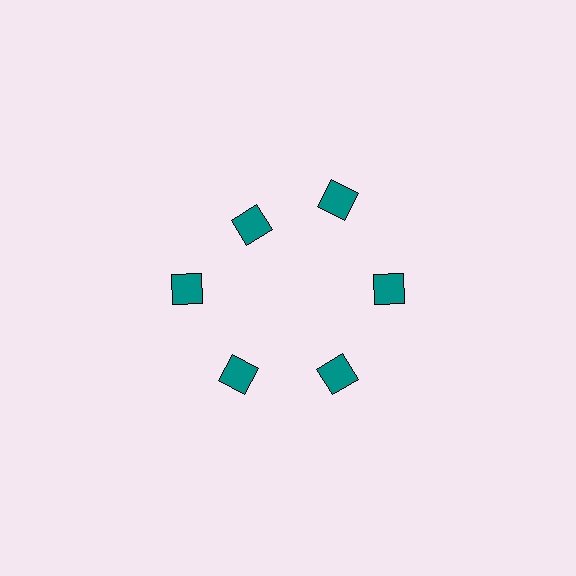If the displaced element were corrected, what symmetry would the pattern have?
It would have 6-fold rotational symmetry — the pattern would map onto itself every 60 degrees.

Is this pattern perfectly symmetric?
No. The 6 teal squares are arranged in a ring, but one element near the 11 o'clock position is pulled inward toward the center, breaking the 6-fold rotational symmetry.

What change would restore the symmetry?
The symmetry would be restored by moving it outward, back onto the ring so that all 6 squares sit at equal angles and equal distance from the center.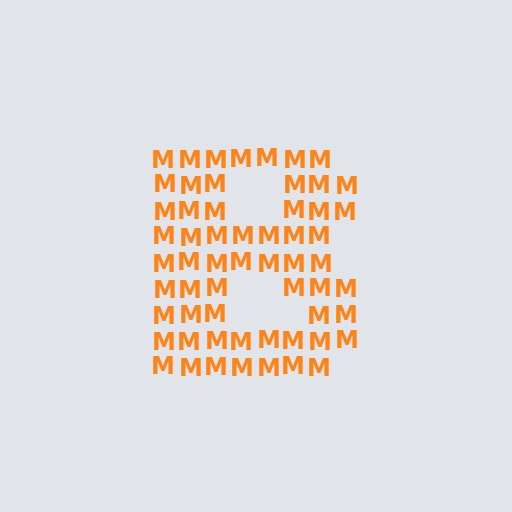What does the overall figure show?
The overall figure shows the letter B.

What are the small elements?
The small elements are letter M's.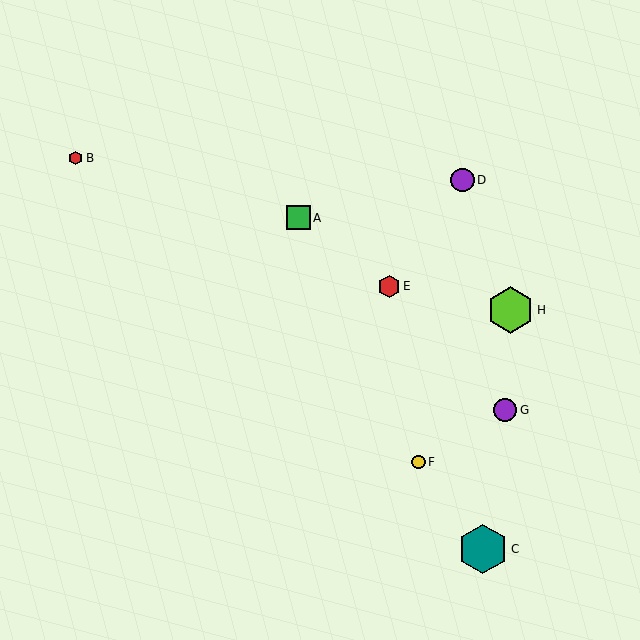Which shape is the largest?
The teal hexagon (labeled C) is the largest.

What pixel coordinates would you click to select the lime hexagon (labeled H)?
Click at (511, 310) to select the lime hexagon H.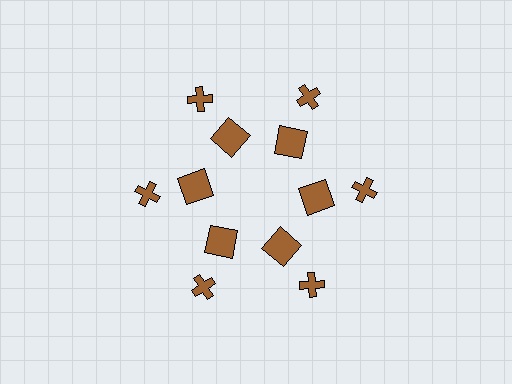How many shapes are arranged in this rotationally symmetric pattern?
There are 12 shapes, arranged in 6 groups of 2.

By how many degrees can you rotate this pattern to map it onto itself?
The pattern maps onto itself every 60 degrees of rotation.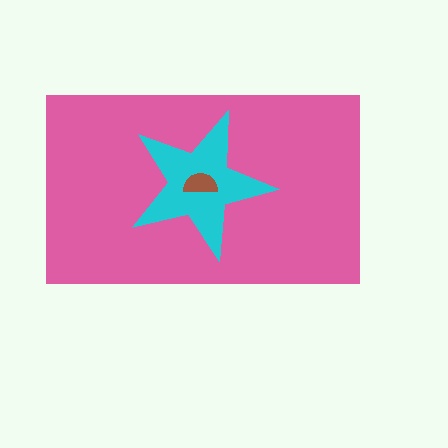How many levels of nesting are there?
3.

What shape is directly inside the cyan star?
The brown semicircle.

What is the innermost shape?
The brown semicircle.